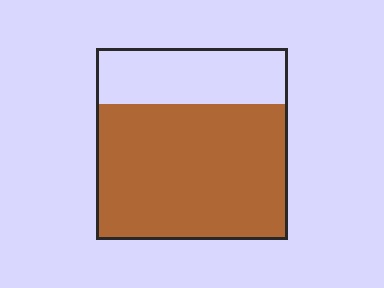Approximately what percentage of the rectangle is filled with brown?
Approximately 70%.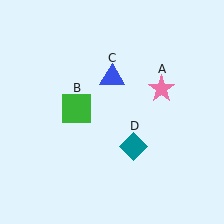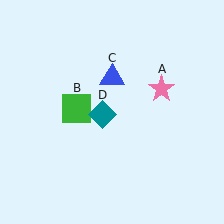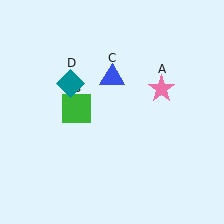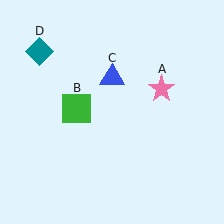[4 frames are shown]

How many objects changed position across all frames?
1 object changed position: teal diamond (object D).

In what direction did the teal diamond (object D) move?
The teal diamond (object D) moved up and to the left.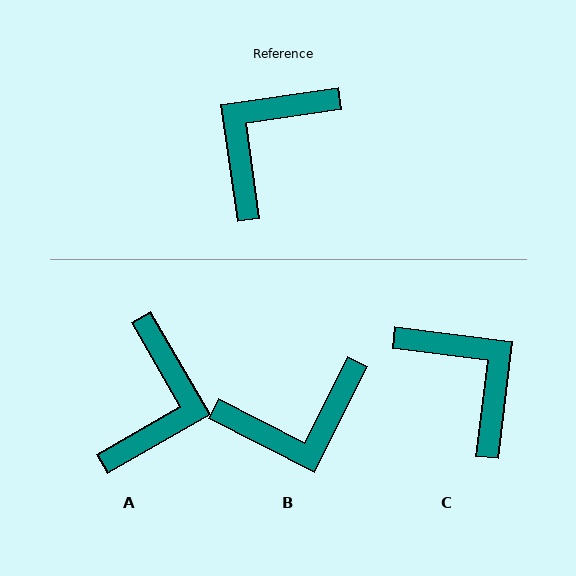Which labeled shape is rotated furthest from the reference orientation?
A, about 158 degrees away.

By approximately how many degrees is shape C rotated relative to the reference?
Approximately 105 degrees clockwise.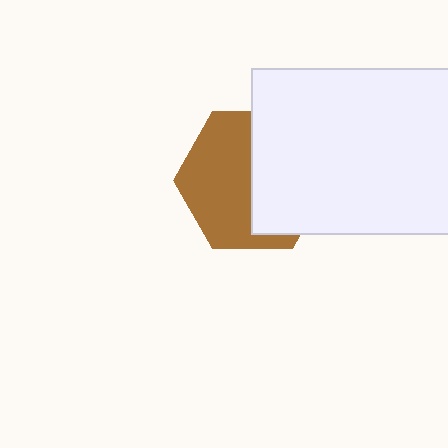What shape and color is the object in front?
The object in front is a white rectangle.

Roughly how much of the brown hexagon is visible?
About half of it is visible (roughly 53%).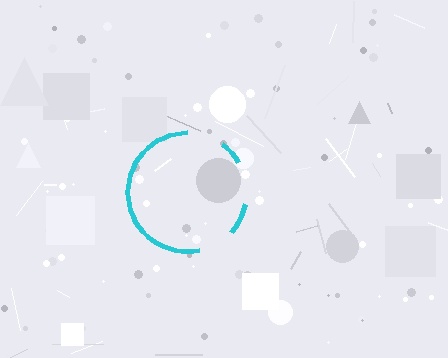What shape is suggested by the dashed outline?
The dashed outline suggests a circle.